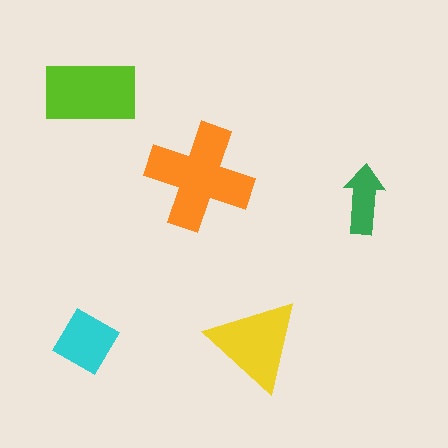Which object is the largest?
The orange cross.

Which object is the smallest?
The green arrow.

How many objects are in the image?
There are 5 objects in the image.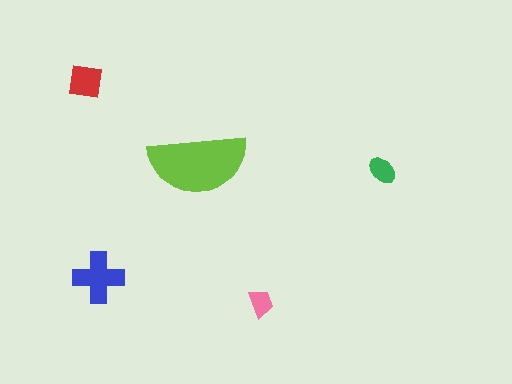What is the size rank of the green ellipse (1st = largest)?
4th.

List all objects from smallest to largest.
The pink trapezoid, the green ellipse, the red square, the blue cross, the lime semicircle.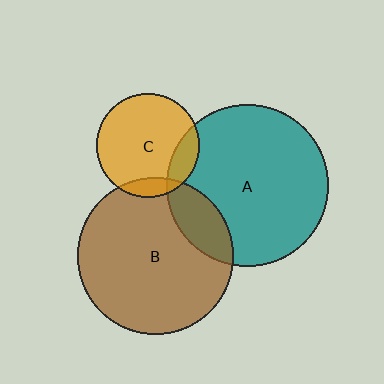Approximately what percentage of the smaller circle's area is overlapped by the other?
Approximately 15%.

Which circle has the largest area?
Circle A (teal).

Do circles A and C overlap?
Yes.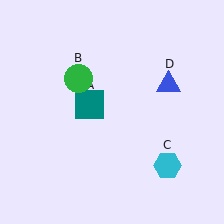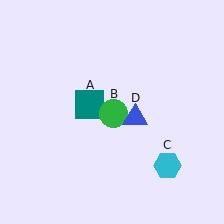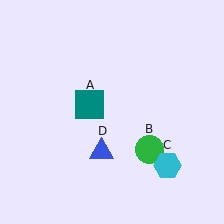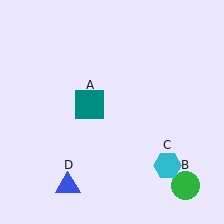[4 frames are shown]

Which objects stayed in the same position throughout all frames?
Teal square (object A) and cyan hexagon (object C) remained stationary.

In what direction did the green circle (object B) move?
The green circle (object B) moved down and to the right.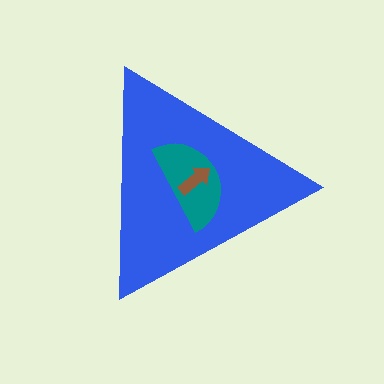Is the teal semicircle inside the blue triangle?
Yes.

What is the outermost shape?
The blue triangle.